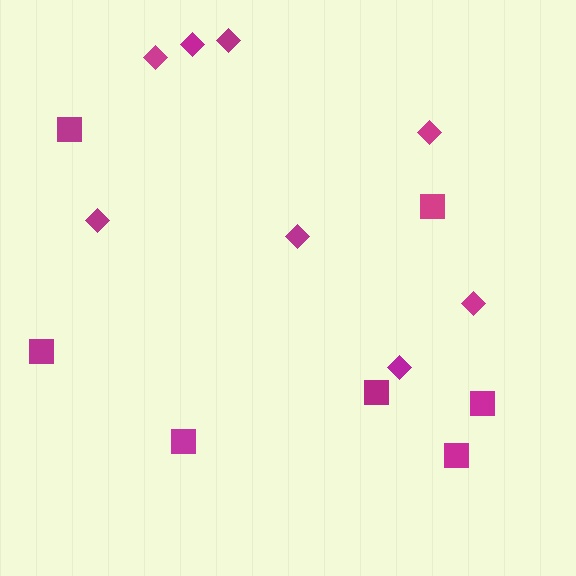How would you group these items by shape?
There are 2 groups: one group of squares (7) and one group of diamonds (8).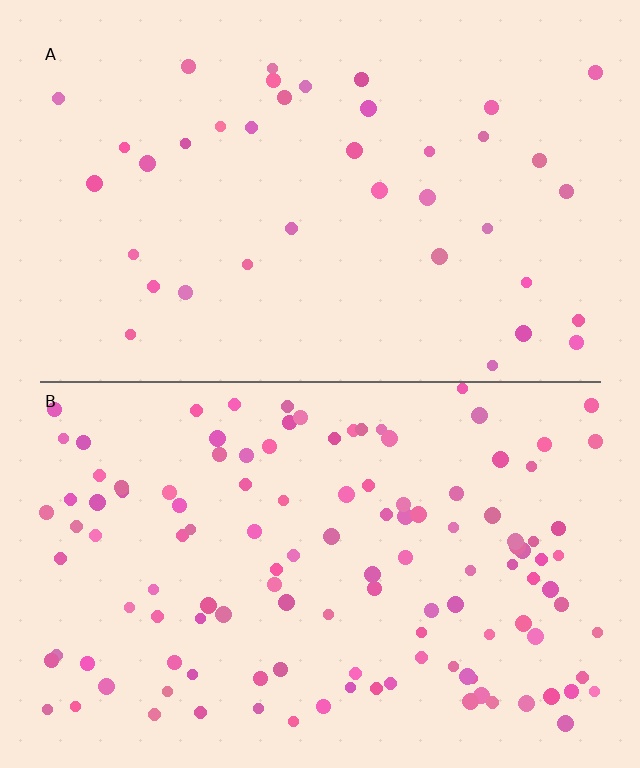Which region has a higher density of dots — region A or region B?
B (the bottom).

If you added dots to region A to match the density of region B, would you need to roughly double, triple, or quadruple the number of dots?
Approximately triple.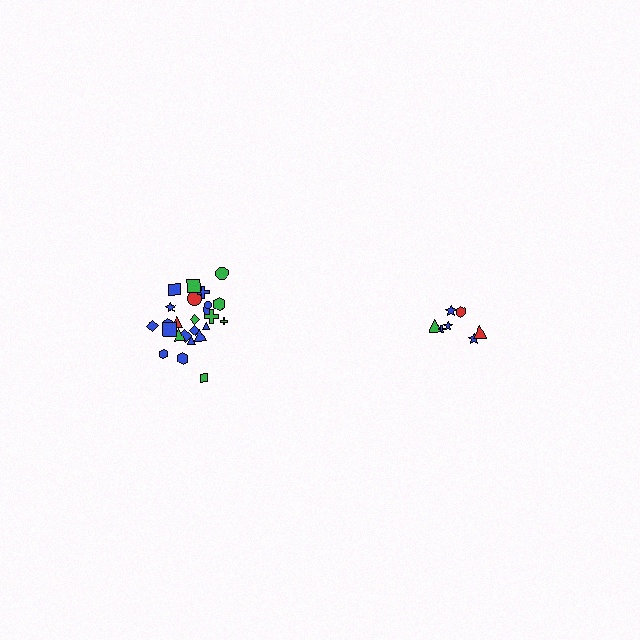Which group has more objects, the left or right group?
The left group.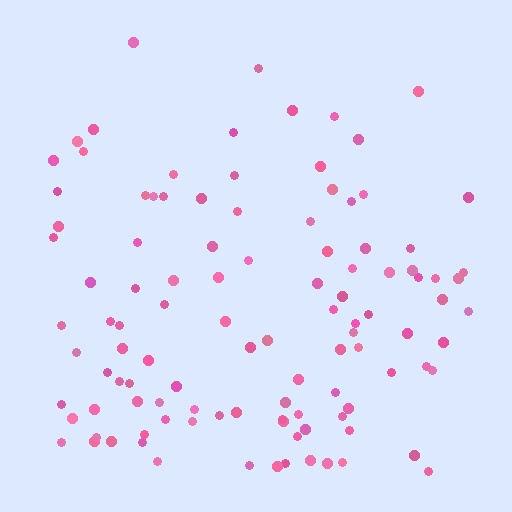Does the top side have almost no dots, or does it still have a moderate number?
Still a moderate number, just noticeably fewer than the bottom.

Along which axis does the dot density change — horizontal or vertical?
Vertical.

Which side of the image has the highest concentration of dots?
The bottom.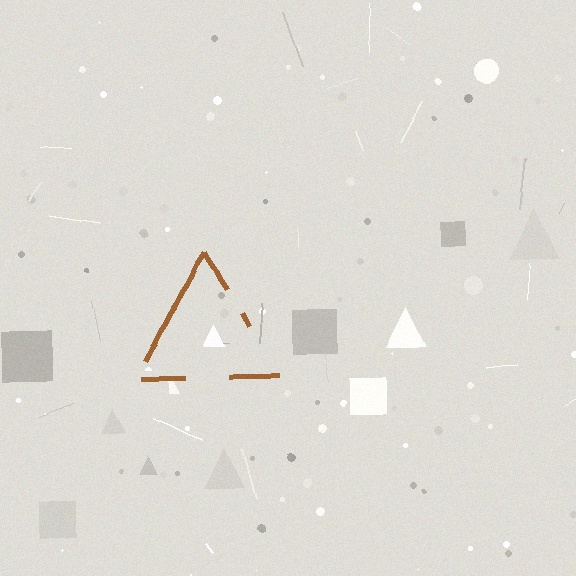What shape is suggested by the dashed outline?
The dashed outline suggests a triangle.